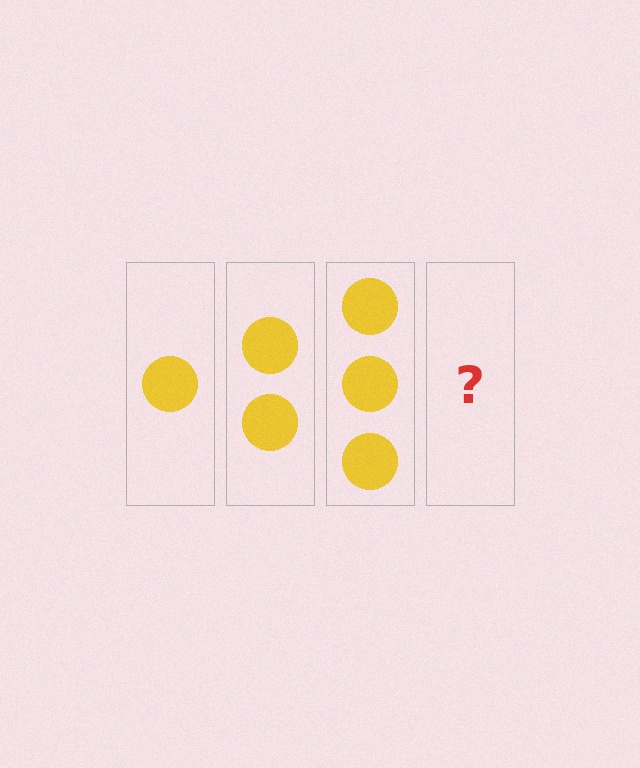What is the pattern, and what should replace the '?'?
The pattern is that each step adds one more circle. The '?' should be 4 circles.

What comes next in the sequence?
The next element should be 4 circles.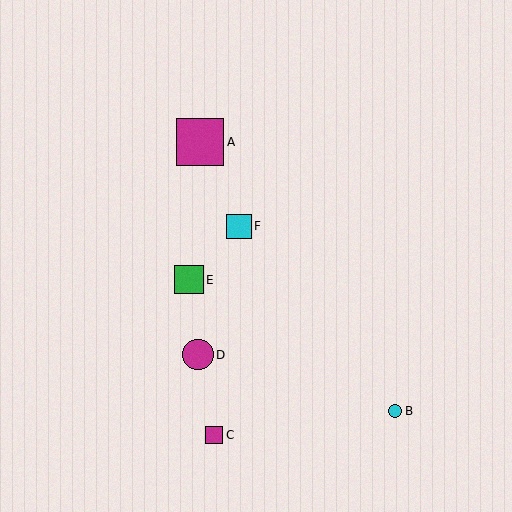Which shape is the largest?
The magenta square (labeled A) is the largest.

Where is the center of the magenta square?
The center of the magenta square is at (200, 142).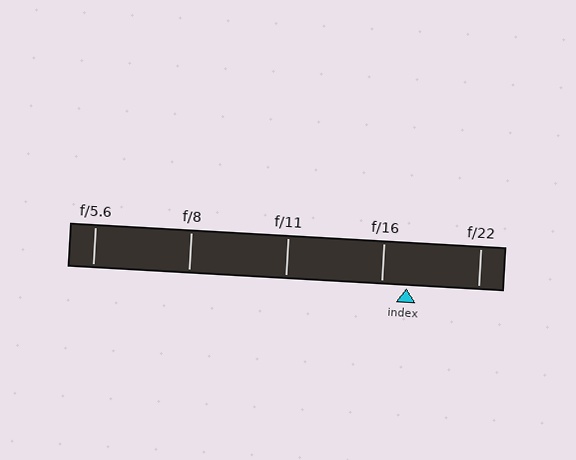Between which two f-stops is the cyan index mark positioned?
The index mark is between f/16 and f/22.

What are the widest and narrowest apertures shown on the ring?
The widest aperture shown is f/5.6 and the narrowest is f/22.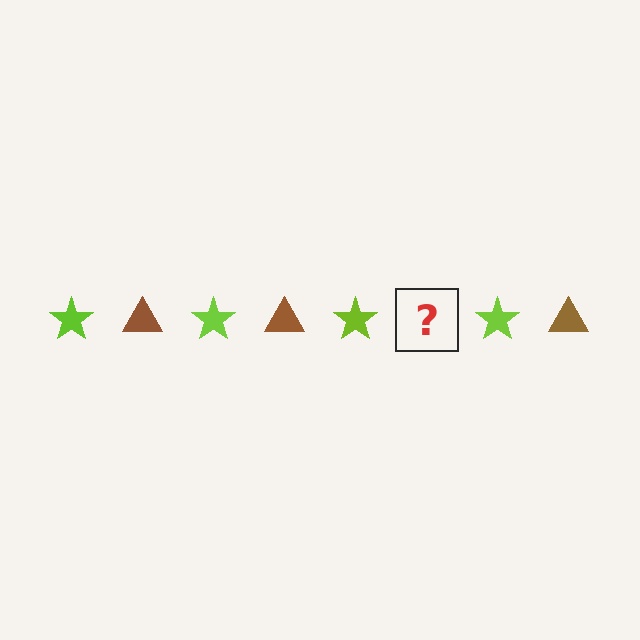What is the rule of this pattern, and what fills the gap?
The rule is that the pattern alternates between lime star and brown triangle. The gap should be filled with a brown triangle.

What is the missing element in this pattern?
The missing element is a brown triangle.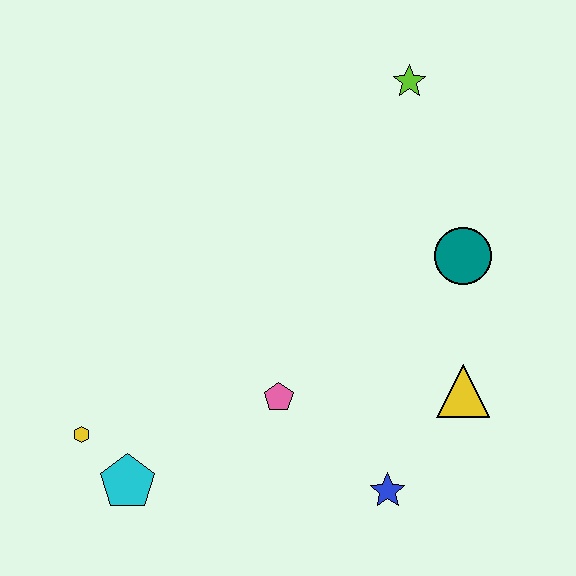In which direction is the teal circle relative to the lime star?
The teal circle is below the lime star.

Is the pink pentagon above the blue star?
Yes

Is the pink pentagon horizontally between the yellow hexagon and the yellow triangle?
Yes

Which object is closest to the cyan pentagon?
The yellow hexagon is closest to the cyan pentagon.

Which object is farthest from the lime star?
The cyan pentagon is farthest from the lime star.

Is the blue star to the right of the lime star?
No